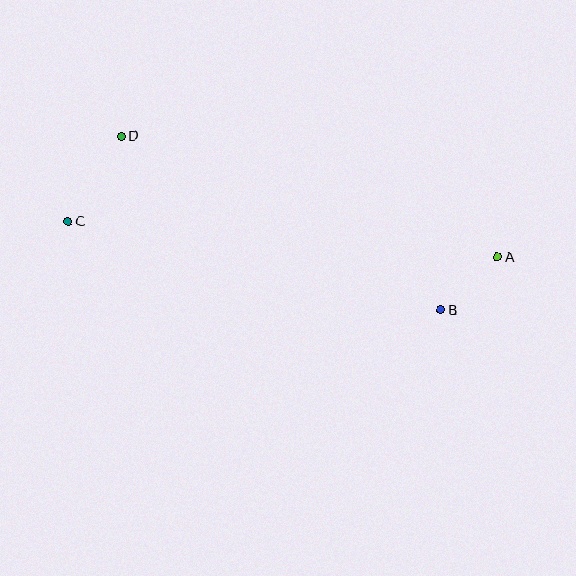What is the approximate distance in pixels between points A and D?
The distance between A and D is approximately 395 pixels.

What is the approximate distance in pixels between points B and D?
The distance between B and D is approximately 364 pixels.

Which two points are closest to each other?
Points A and B are closest to each other.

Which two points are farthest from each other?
Points A and C are farthest from each other.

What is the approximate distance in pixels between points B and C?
The distance between B and C is approximately 383 pixels.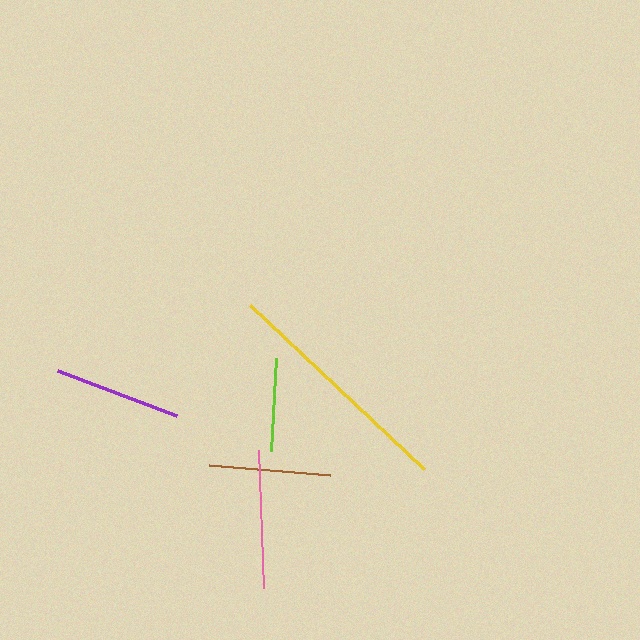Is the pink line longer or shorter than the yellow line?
The yellow line is longer than the pink line.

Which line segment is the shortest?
The lime line is the shortest at approximately 94 pixels.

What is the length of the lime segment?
The lime segment is approximately 94 pixels long.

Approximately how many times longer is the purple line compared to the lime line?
The purple line is approximately 1.3 times the length of the lime line.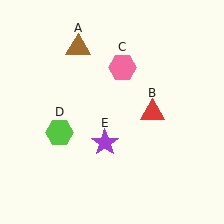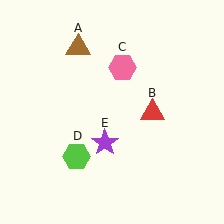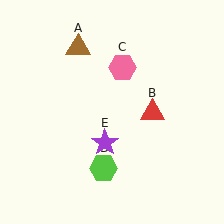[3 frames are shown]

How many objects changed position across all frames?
1 object changed position: lime hexagon (object D).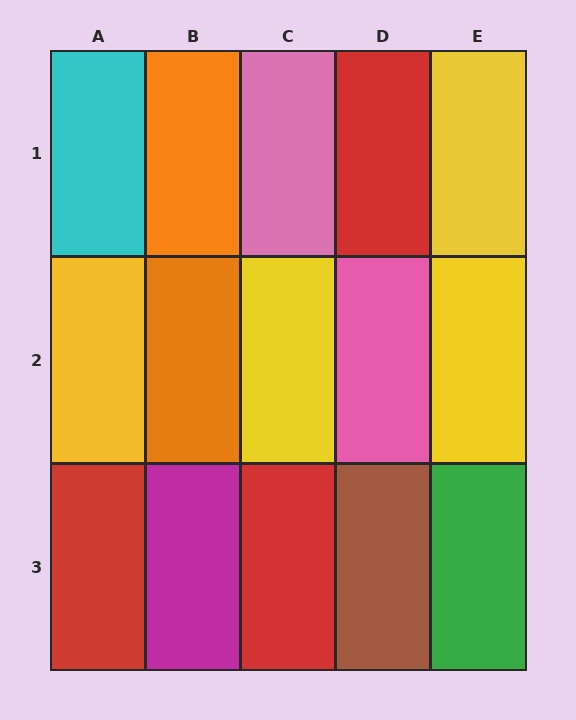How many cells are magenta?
1 cell is magenta.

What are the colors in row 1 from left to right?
Cyan, orange, pink, red, yellow.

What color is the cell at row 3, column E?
Green.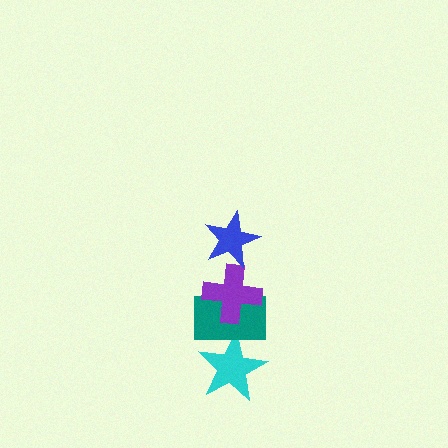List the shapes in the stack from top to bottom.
From top to bottom: the blue star, the purple cross, the teal rectangle, the cyan star.